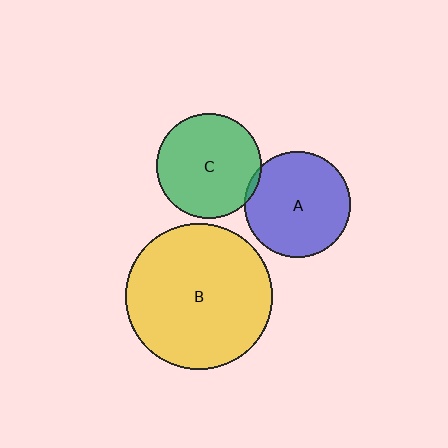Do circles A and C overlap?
Yes.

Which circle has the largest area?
Circle B (yellow).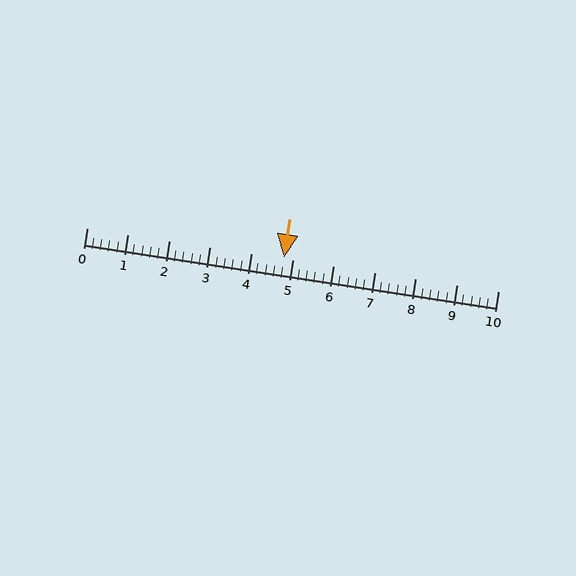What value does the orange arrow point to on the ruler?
The orange arrow points to approximately 4.8.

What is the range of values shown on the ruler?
The ruler shows values from 0 to 10.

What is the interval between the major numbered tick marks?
The major tick marks are spaced 1 units apart.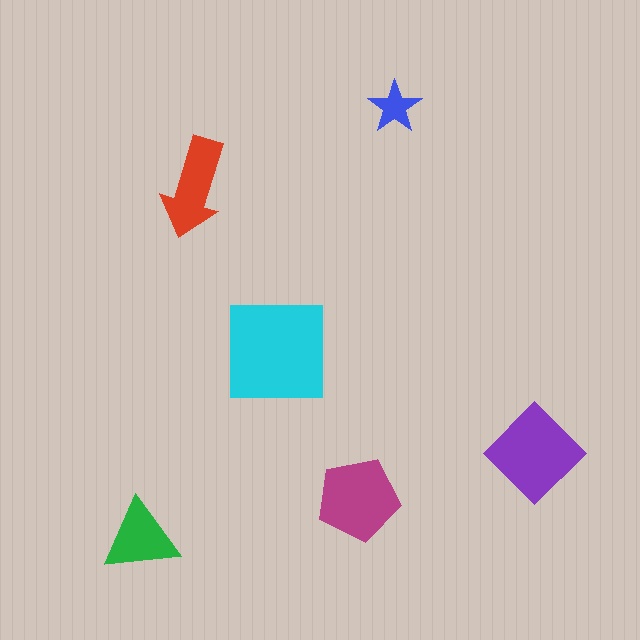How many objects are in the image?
There are 6 objects in the image.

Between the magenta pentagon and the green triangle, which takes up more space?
The magenta pentagon.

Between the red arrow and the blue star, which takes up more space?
The red arrow.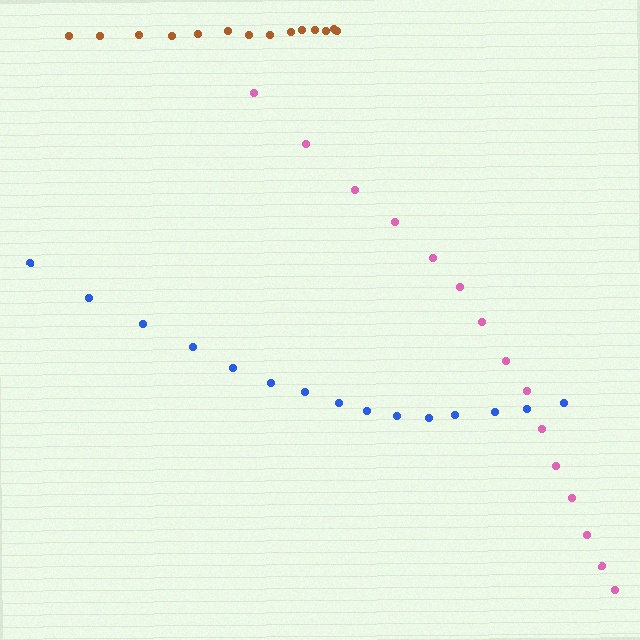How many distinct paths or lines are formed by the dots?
There are 3 distinct paths.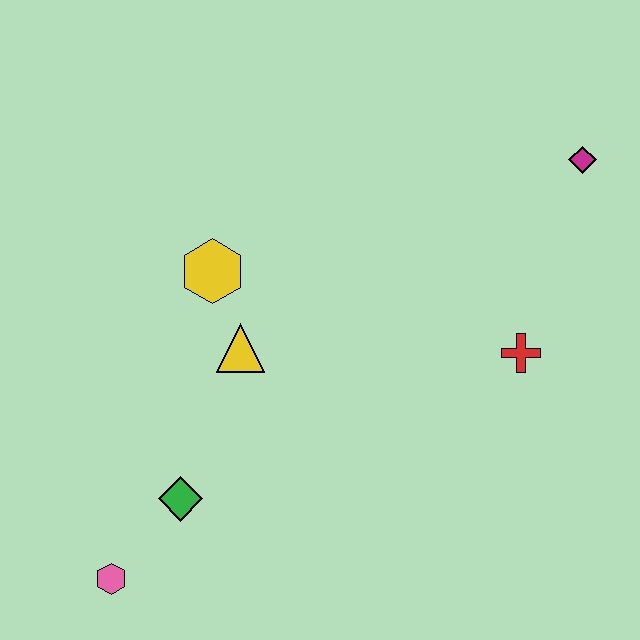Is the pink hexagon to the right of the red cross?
No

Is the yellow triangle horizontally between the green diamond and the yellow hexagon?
No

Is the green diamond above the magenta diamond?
No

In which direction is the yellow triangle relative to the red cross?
The yellow triangle is to the left of the red cross.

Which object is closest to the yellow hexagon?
The yellow triangle is closest to the yellow hexagon.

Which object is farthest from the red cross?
The pink hexagon is farthest from the red cross.